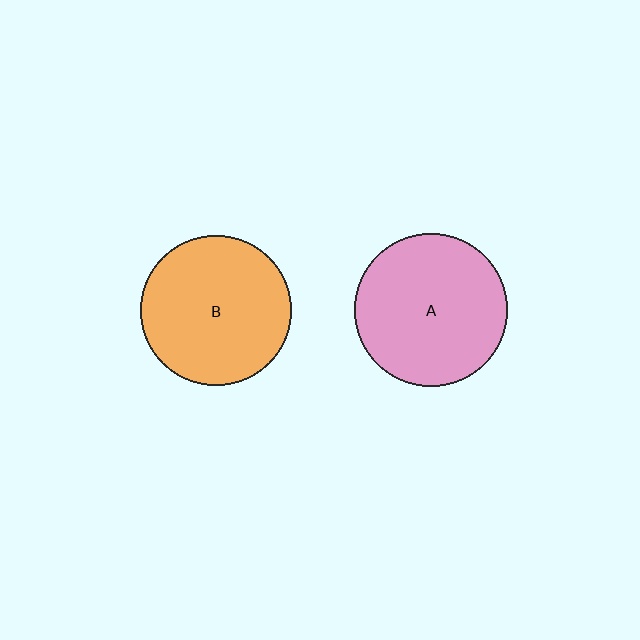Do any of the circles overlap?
No, none of the circles overlap.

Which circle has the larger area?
Circle A (pink).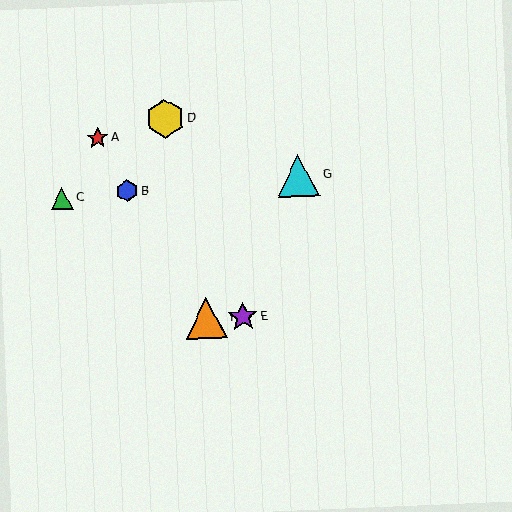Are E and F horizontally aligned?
Yes, both are at y≈317.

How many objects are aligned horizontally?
2 objects (E, F) are aligned horizontally.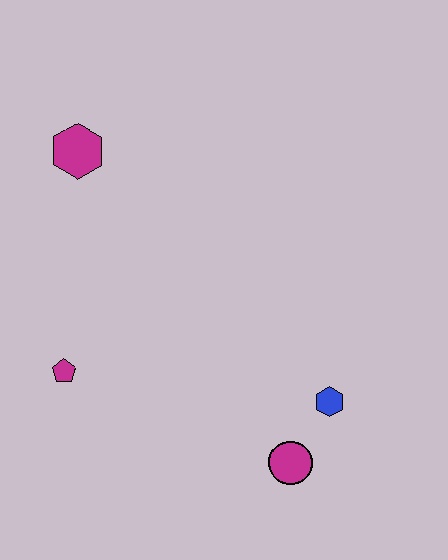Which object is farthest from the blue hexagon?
The magenta hexagon is farthest from the blue hexagon.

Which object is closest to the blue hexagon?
The magenta circle is closest to the blue hexagon.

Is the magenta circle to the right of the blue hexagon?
No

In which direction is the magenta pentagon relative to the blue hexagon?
The magenta pentagon is to the left of the blue hexagon.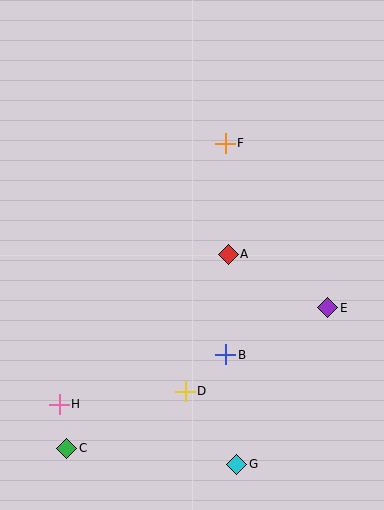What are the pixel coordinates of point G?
Point G is at (237, 464).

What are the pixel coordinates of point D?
Point D is at (185, 391).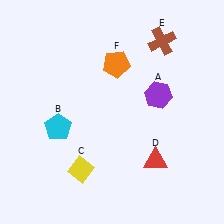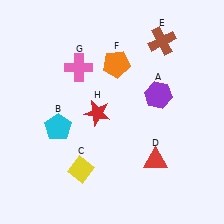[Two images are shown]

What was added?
A pink cross (G), a red star (H) were added in Image 2.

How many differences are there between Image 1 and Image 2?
There are 2 differences between the two images.